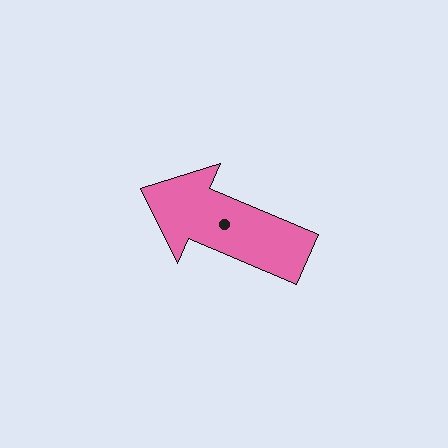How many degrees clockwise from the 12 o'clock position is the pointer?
Approximately 293 degrees.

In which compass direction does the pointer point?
Northwest.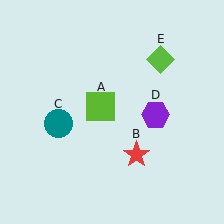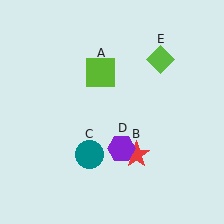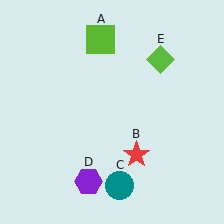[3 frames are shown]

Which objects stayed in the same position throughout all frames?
Red star (object B) and lime diamond (object E) remained stationary.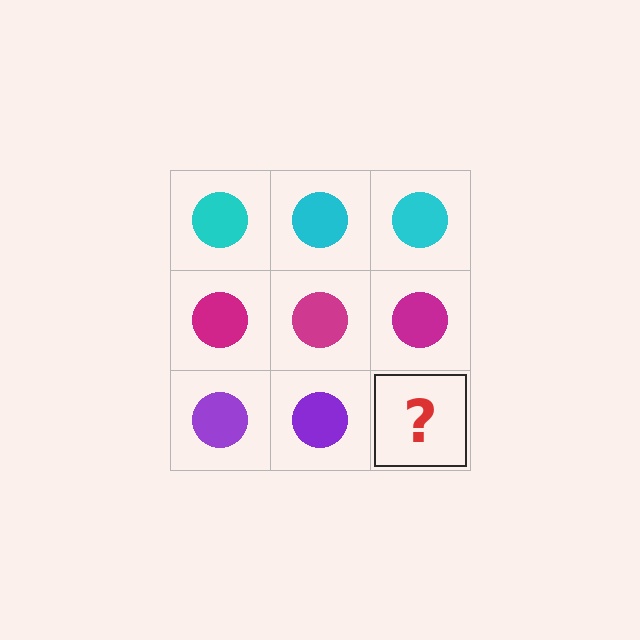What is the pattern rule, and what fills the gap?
The rule is that each row has a consistent color. The gap should be filled with a purple circle.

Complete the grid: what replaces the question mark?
The question mark should be replaced with a purple circle.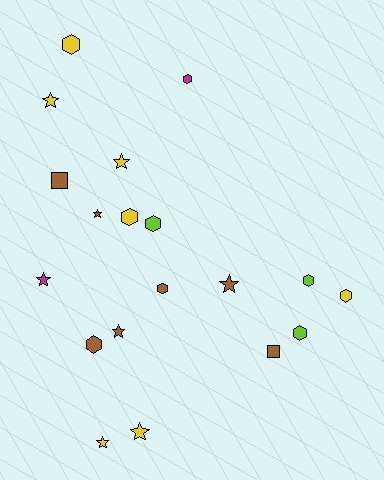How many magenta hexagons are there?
There is 1 magenta hexagon.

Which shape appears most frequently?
Hexagon, with 9 objects.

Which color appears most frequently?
Yellow, with 7 objects.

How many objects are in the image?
There are 19 objects.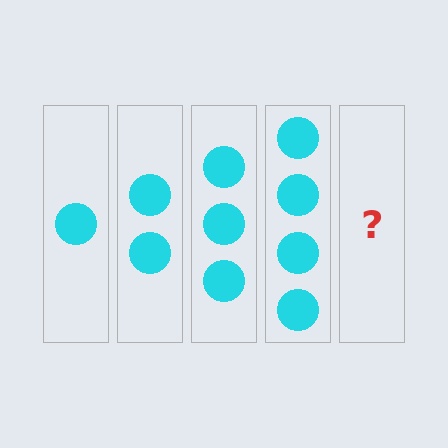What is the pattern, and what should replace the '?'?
The pattern is that each step adds one more circle. The '?' should be 5 circles.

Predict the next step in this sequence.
The next step is 5 circles.